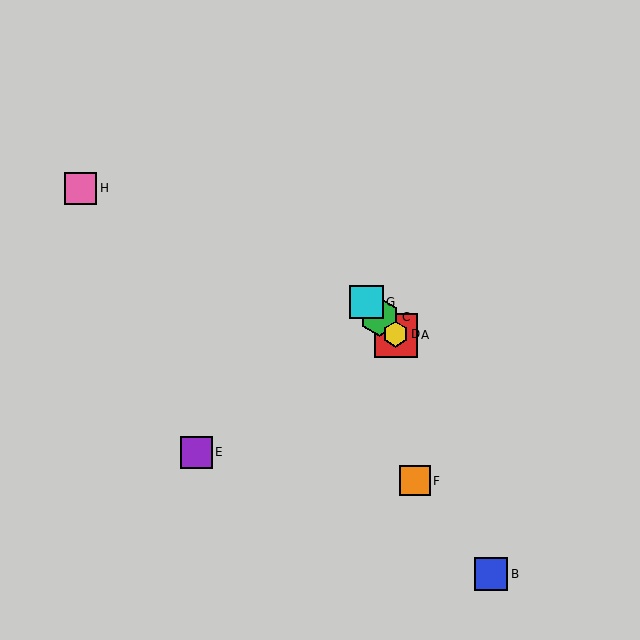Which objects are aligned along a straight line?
Objects A, C, D, G are aligned along a straight line.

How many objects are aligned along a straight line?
4 objects (A, C, D, G) are aligned along a straight line.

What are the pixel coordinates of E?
Object E is at (196, 452).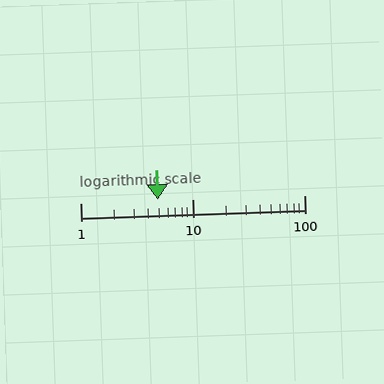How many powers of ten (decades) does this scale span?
The scale spans 2 decades, from 1 to 100.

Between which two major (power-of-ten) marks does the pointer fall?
The pointer is between 1 and 10.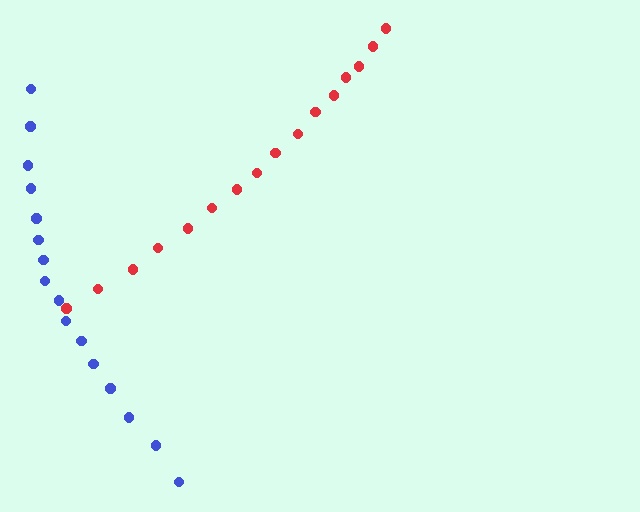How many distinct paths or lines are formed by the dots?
There are 2 distinct paths.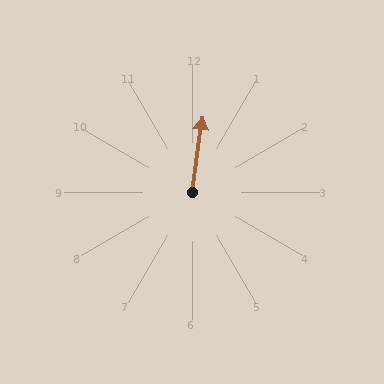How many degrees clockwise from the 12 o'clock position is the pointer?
Approximately 8 degrees.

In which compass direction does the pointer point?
North.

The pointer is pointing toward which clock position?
Roughly 12 o'clock.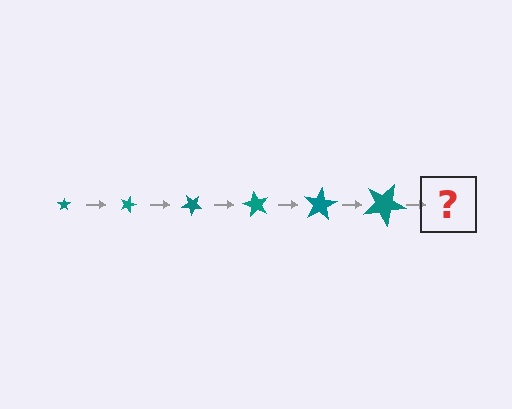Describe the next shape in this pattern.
It should be a star, larger than the previous one and rotated 120 degrees from the start.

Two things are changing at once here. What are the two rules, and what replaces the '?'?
The two rules are that the star grows larger each step and it rotates 20 degrees each step. The '?' should be a star, larger than the previous one and rotated 120 degrees from the start.